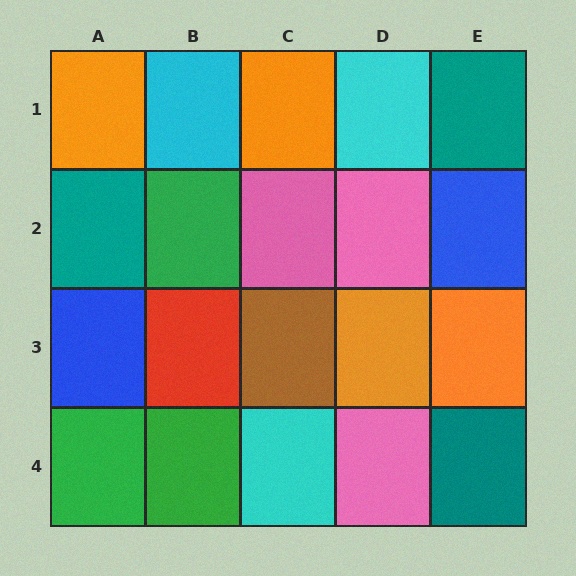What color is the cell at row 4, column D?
Pink.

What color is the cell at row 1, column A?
Orange.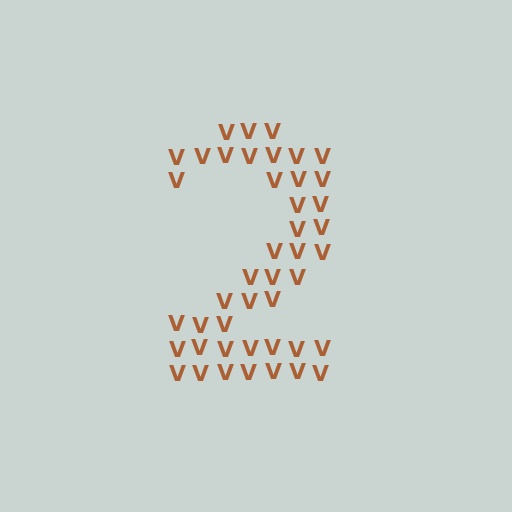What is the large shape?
The large shape is the digit 2.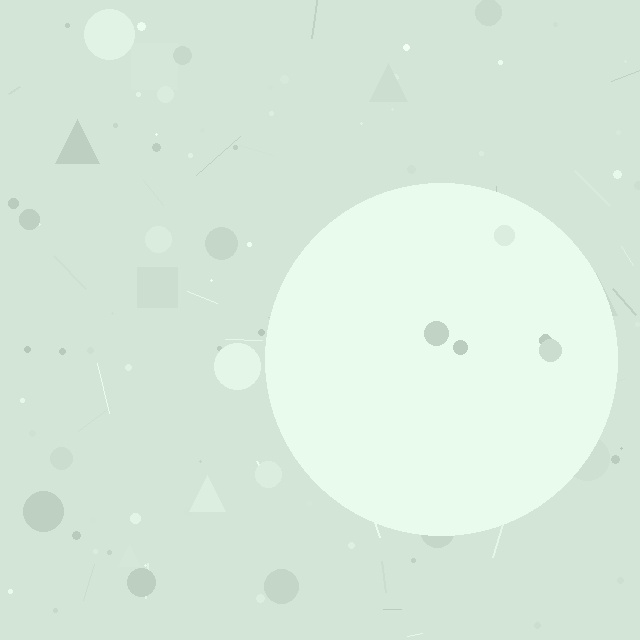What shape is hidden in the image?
A circle is hidden in the image.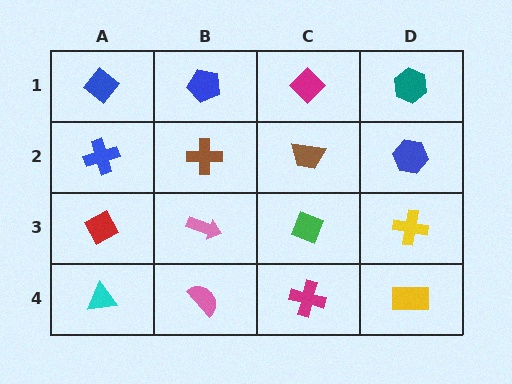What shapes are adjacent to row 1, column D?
A blue hexagon (row 2, column D), a magenta diamond (row 1, column C).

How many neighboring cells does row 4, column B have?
3.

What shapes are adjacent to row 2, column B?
A blue pentagon (row 1, column B), a pink arrow (row 3, column B), a blue cross (row 2, column A), a brown trapezoid (row 2, column C).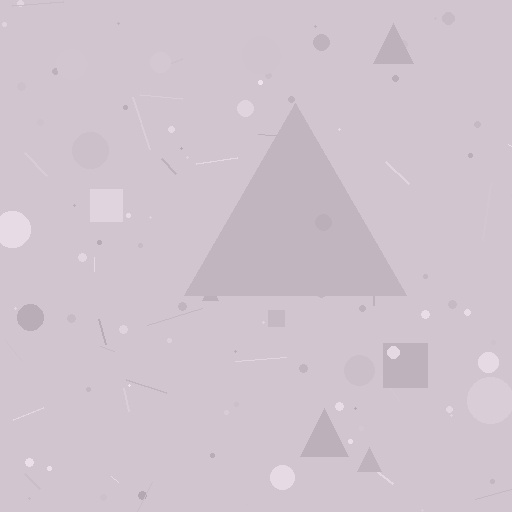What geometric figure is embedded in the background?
A triangle is embedded in the background.